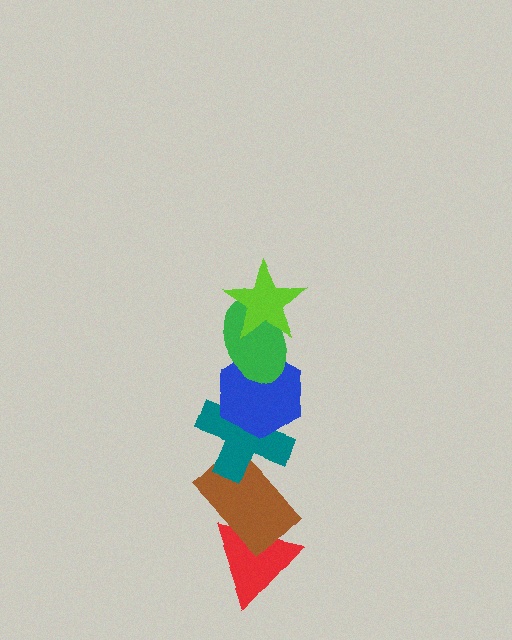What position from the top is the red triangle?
The red triangle is 6th from the top.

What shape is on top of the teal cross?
The blue hexagon is on top of the teal cross.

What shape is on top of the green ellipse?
The lime star is on top of the green ellipse.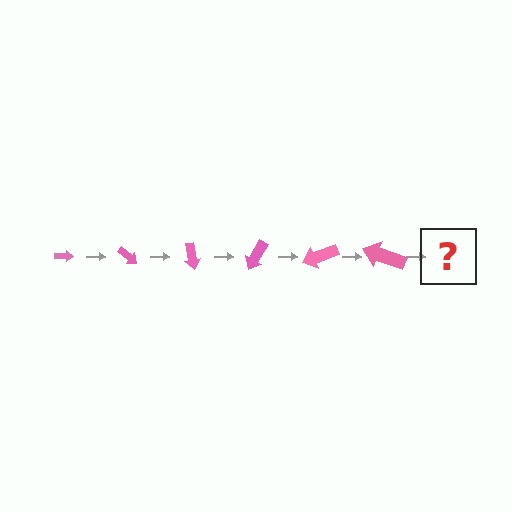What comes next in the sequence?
The next element should be an arrow, larger than the previous one and rotated 240 degrees from the start.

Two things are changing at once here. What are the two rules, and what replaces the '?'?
The two rules are that the arrow grows larger each step and it rotates 40 degrees each step. The '?' should be an arrow, larger than the previous one and rotated 240 degrees from the start.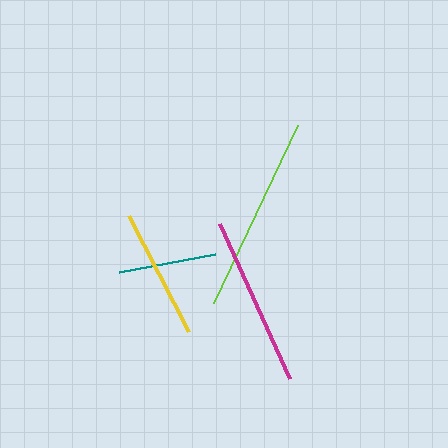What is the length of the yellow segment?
The yellow segment is approximately 130 pixels long.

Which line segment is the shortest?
The teal line is the shortest at approximately 98 pixels.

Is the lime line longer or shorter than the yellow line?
The lime line is longer than the yellow line.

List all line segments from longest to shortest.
From longest to shortest: lime, magenta, yellow, teal.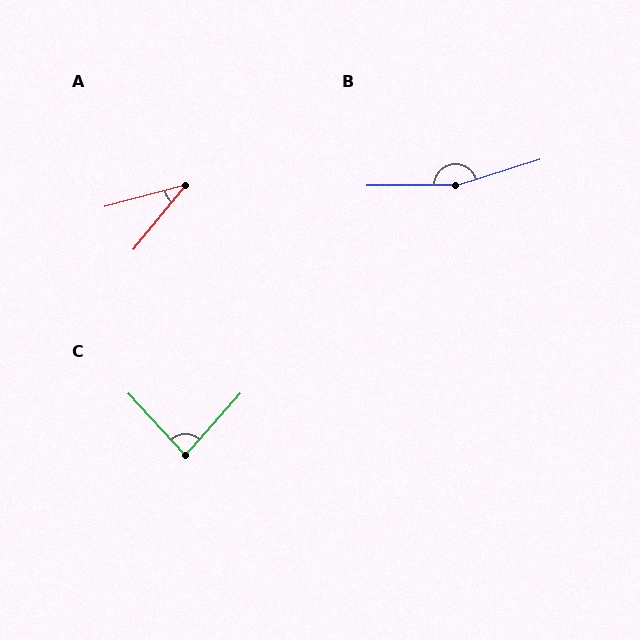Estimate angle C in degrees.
Approximately 84 degrees.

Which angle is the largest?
B, at approximately 163 degrees.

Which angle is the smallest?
A, at approximately 35 degrees.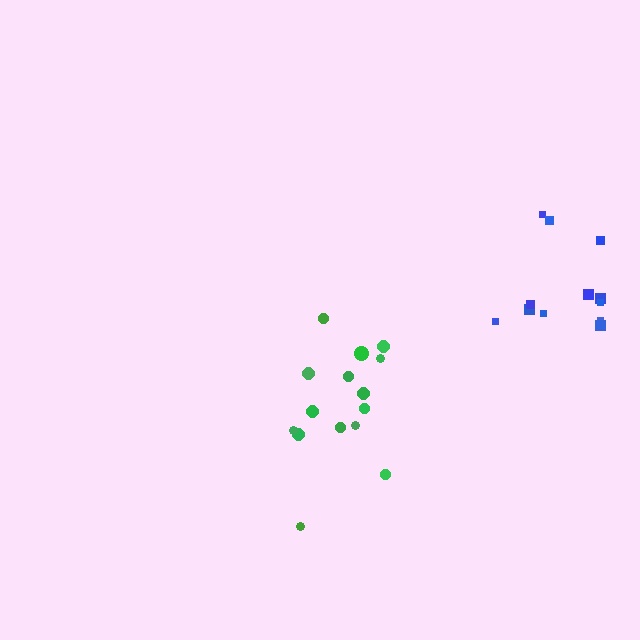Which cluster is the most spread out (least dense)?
Blue.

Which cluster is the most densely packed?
Green.